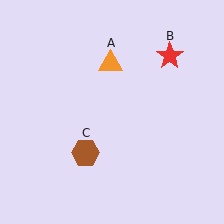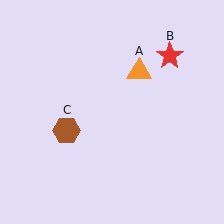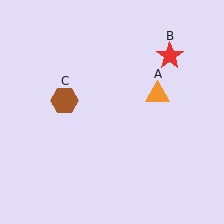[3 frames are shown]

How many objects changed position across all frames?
2 objects changed position: orange triangle (object A), brown hexagon (object C).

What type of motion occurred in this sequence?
The orange triangle (object A), brown hexagon (object C) rotated clockwise around the center of the scene.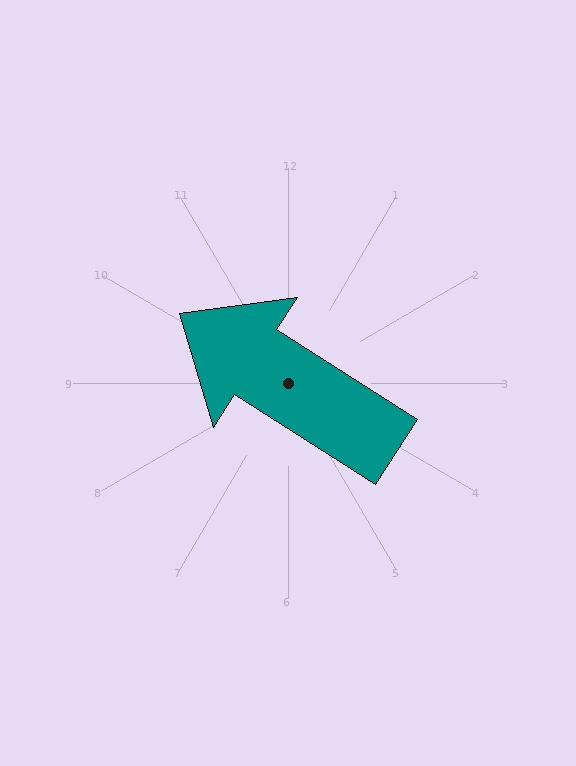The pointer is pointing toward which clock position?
Roughly 10 o'clock.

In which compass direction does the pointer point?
Northwest.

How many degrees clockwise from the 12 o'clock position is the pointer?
Approximately 303 degrees.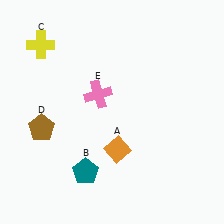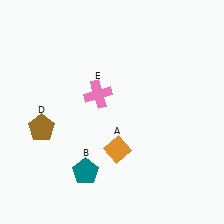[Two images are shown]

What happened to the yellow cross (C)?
The yellow cross (C) was removed in Image 2. It was in the top-left area of Image 1.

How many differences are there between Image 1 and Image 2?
There is 1 difference between the two images.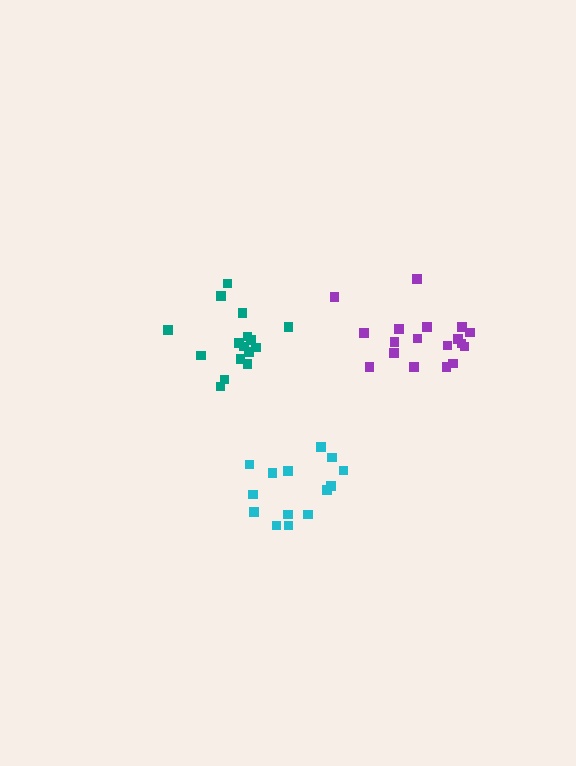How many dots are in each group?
Group 1: 18 dots, Group 2: 14 dots, Group 3: 16 dots (48 total).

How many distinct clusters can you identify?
There are 3 distinct clusters.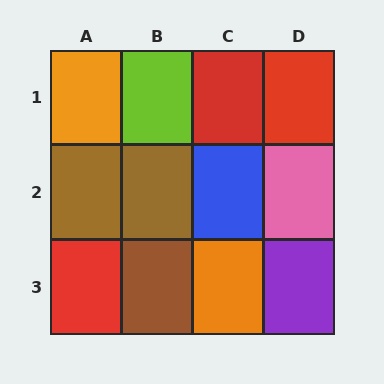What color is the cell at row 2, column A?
Brown.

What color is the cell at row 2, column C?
Blue.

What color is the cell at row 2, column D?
Pink.